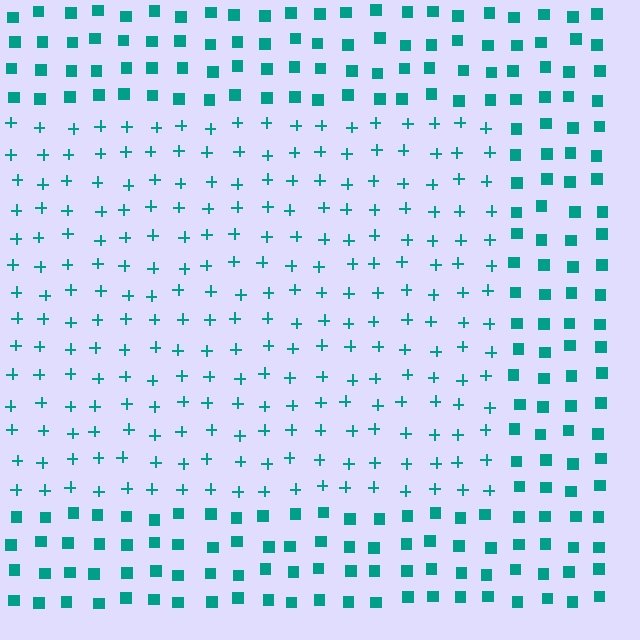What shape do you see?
I see a rectangle.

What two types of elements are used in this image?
The image uses plus signs inside the rectangle region and squares outside it.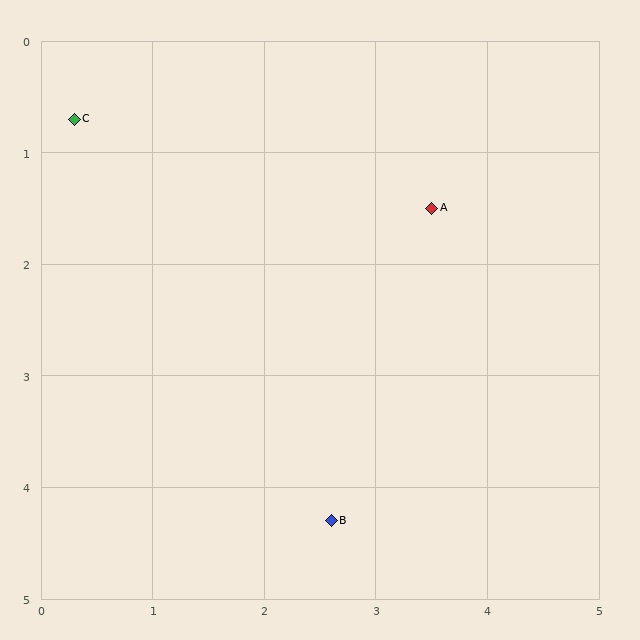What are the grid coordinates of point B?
Point B is at approximately (2.6, 4.3).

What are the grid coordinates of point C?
Point C is at approximately (0.3, 0.7).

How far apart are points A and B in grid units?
Points A and B are about 2.9 grid units apart.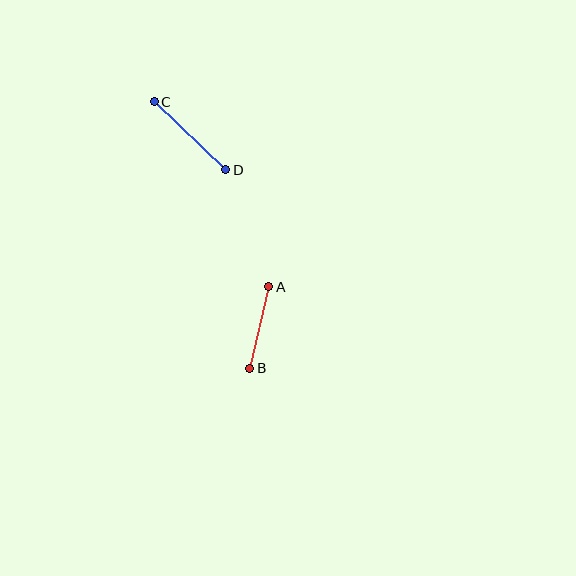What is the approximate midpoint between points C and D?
The midpoint is at approximately (190, 136) pixels.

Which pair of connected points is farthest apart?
Points C and D are farthest apart.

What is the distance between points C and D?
The distance is approximately 99 pixels.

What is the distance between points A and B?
The distance is approximately 83 pixels.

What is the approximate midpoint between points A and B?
The midpoint is at approximately (259, 328) pixels.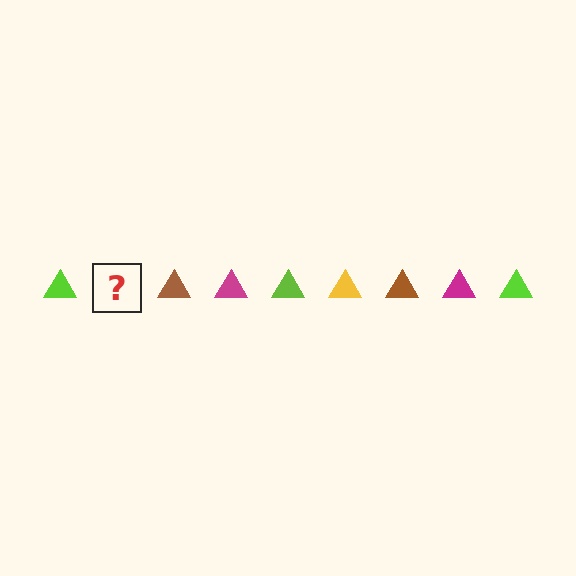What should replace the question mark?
The question mark should be replaced with a yellow triangle.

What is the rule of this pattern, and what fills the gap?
The rule is that the pattern cycles through lime, yellow, brown, magenta triangles. The gap should be filled with a yellow triangle.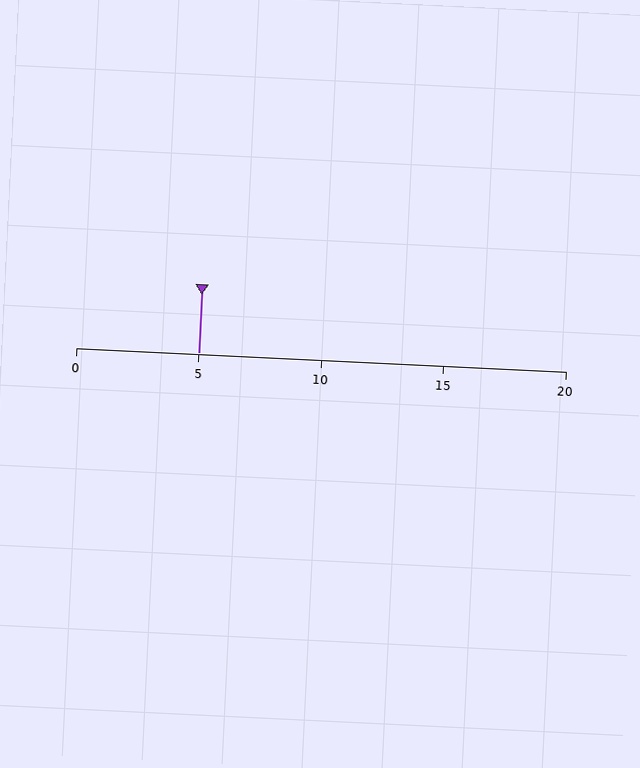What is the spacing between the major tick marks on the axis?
The major ticks are spaced 5 apart.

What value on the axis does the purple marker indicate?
The marker indicates approximately 5.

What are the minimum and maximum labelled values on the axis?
The axis runs from 0 to 20.